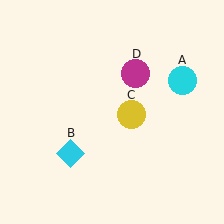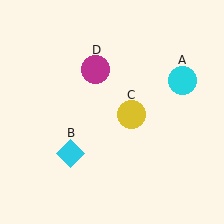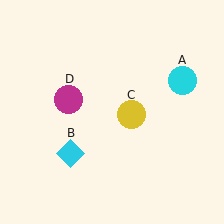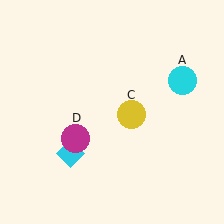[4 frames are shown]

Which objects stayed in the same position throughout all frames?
Cyan circle (object A) and cyan diamond (object B) and yellow circle (object C) remained stationary.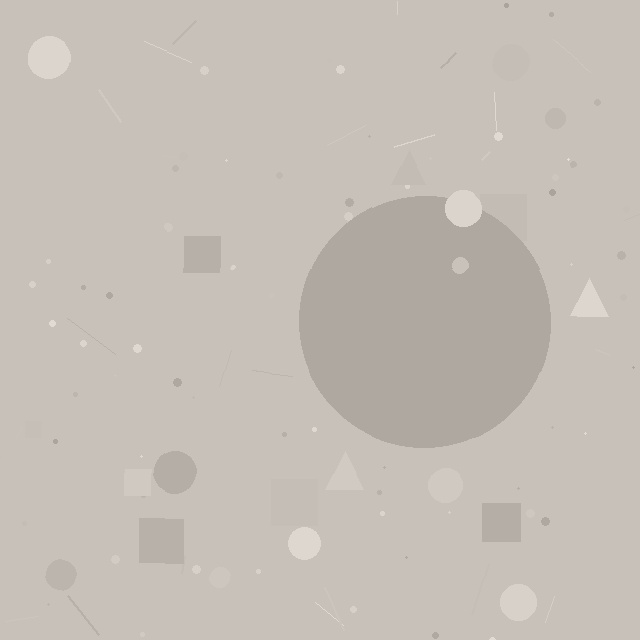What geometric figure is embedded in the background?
A circle is embedded in the background.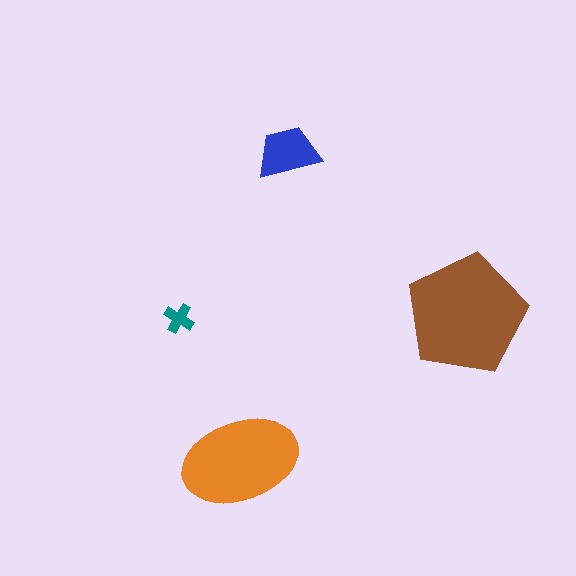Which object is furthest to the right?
The brown pentagon is rightmost.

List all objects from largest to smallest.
The brown pentagon, the orange ellipse, the blue trapezoid, the teal cross.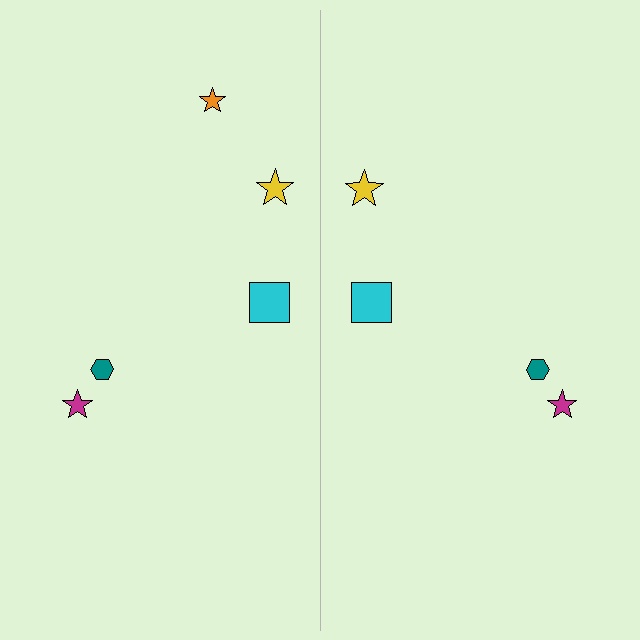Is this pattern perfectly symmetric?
No, the pattern is not perfectly symmetric. A orange star is missing from the right side.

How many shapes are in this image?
There are 9 shapes in this image.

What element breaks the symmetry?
A orange star is missing from the right side.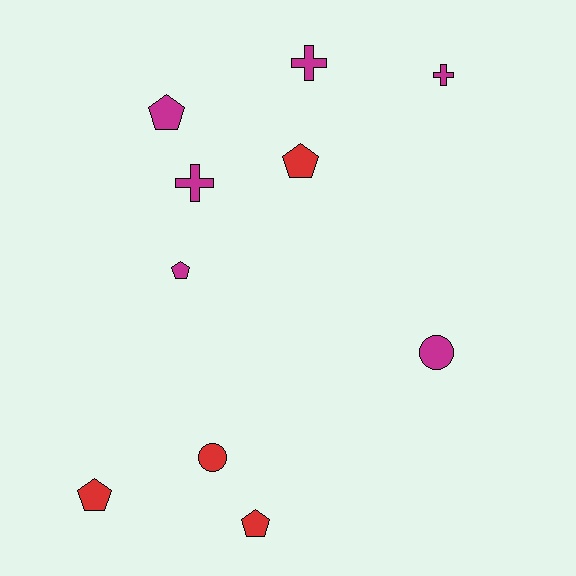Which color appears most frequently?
Magenta, with 6 objects.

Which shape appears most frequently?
Pentagon, with 5 objects.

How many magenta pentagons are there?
There are 2 magenta pentagons.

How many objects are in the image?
There are 10 objects.